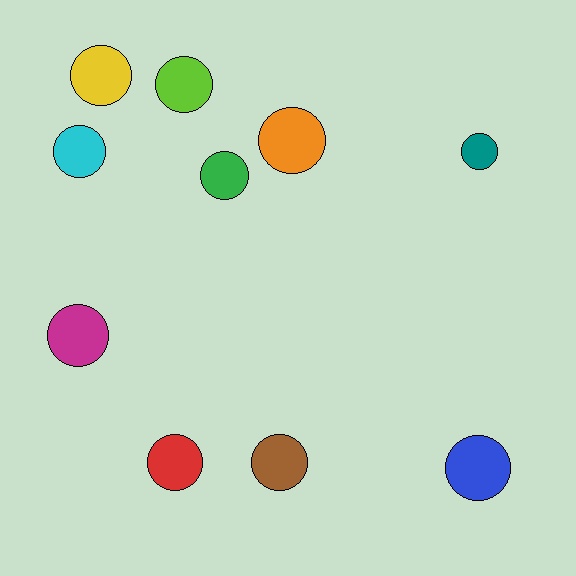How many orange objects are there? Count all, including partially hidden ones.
There is 1 orange object.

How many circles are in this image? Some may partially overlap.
There are 10 circles.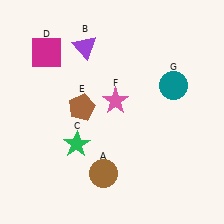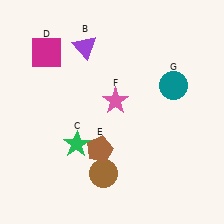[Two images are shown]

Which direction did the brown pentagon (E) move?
The brown pentagon (E) moved down.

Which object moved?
The brown pentagon (E) moved down.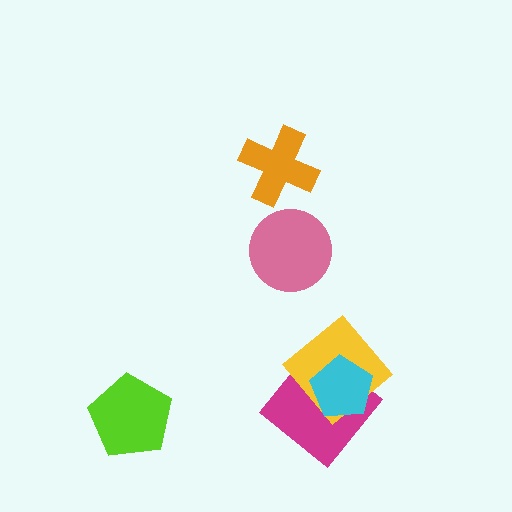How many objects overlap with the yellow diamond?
2 objects overlap with the yellow diamond.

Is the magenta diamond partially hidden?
Yes, it is partially covered by another shape.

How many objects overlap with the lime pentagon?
0 objects overlap with the lime pentagon.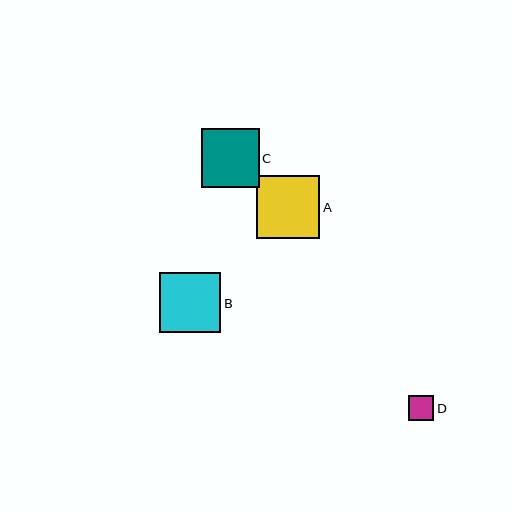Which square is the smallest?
Square D is the smallest with a size of approximately 25 pixels.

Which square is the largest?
Square A is the largest with a size of approximately 63 pixels.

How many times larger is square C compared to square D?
Square C is approximately 2.3 times the size of square D.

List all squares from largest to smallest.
From largest to smallest: A, B, C, D.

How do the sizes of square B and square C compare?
Square B and square C are approximately the same size.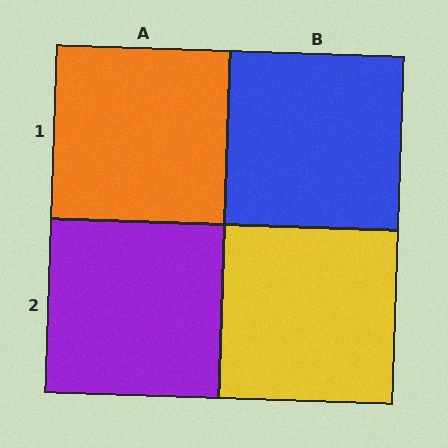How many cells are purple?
1 cell is purple.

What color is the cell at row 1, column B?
Blue.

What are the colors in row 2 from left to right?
Purple, yellow.